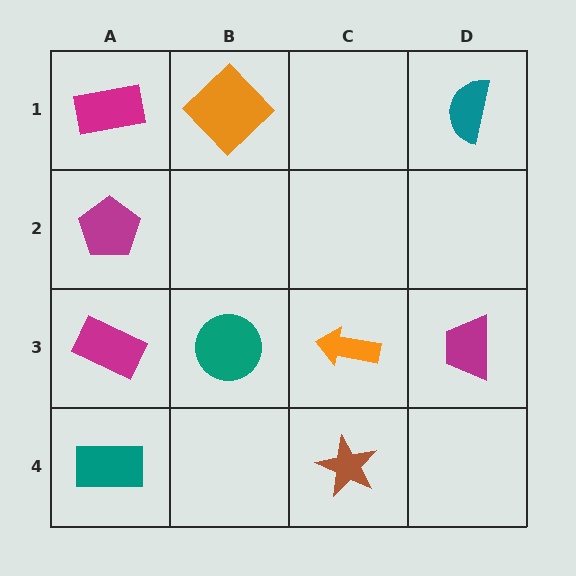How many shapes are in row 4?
2 shapes.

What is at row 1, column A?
A magenta rectangle.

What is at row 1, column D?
A teal semicircle.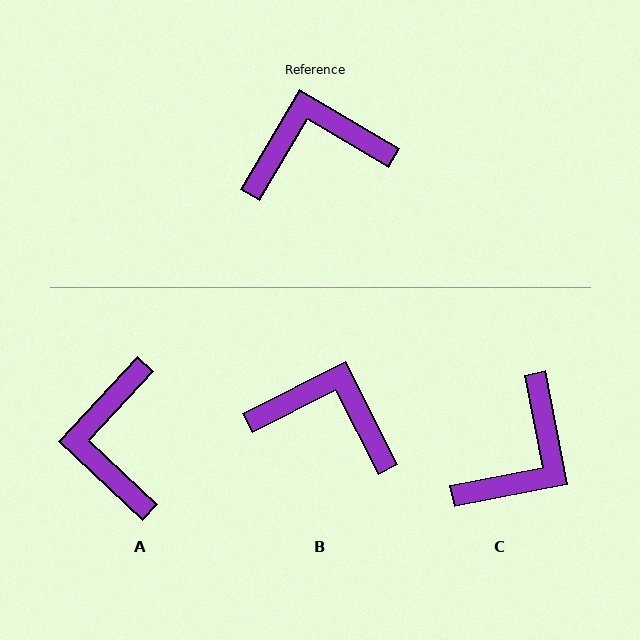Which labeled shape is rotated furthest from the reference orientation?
C, about 139 degrees away.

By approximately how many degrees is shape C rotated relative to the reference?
Approximately 139 degrees clockwise.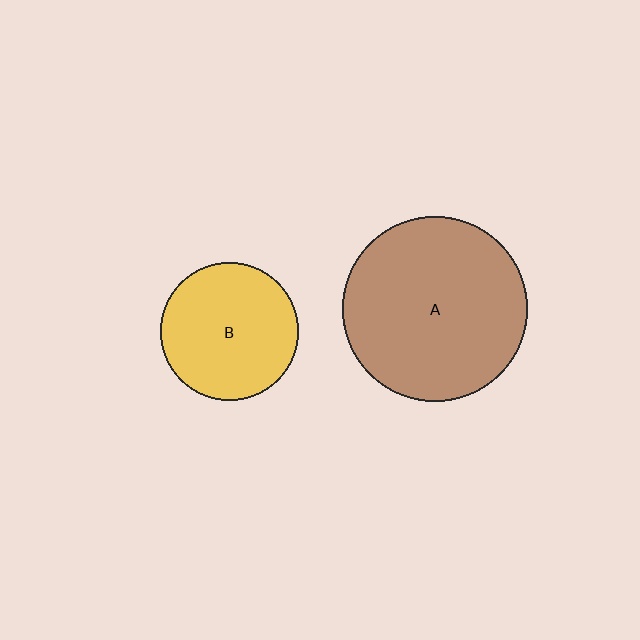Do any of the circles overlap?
No, none of the circles overlap.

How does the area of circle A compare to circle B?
Approximately 1.8 times.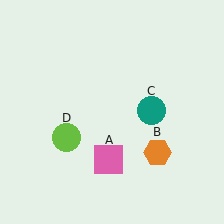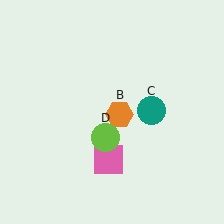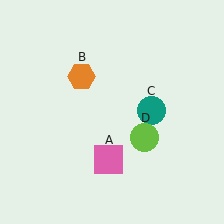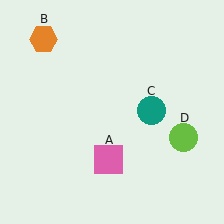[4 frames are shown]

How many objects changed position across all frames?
2 objects changed position: orange hexagon (object B), lime circle (object D).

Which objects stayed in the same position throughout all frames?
Pink square (object A) and teal circle (object C) remained stationary.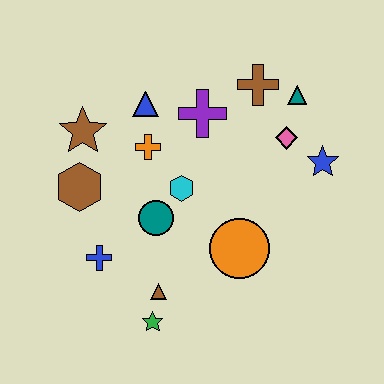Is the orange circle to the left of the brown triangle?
No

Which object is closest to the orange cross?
The blue triangle is closest to the orange cross.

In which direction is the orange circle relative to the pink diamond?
The orange circle is below the pink diamond.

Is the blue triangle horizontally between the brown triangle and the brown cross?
No